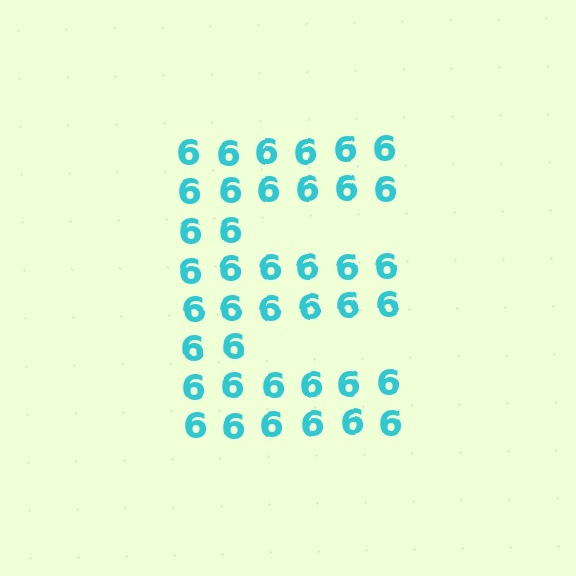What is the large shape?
The large shape is the letter E.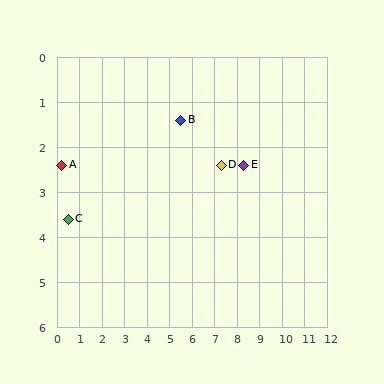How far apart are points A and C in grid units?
Points A and C are about 1.2 grid units apart.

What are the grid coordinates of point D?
Point D is at approximately (7.3, 2.4).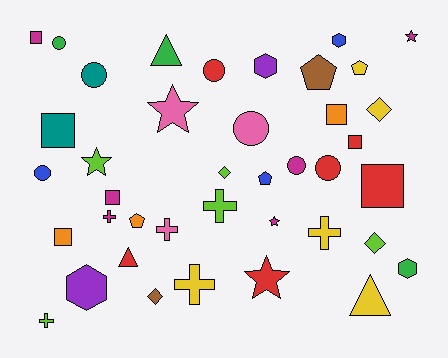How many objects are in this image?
There are 40 objects.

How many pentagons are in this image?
There are 4 pentagons.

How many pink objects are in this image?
There are 3 pink objects.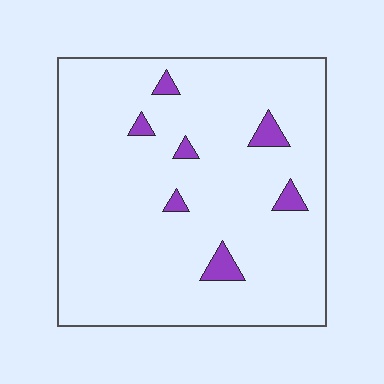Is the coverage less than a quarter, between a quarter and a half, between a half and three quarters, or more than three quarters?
Less than a quarter.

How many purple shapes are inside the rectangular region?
7.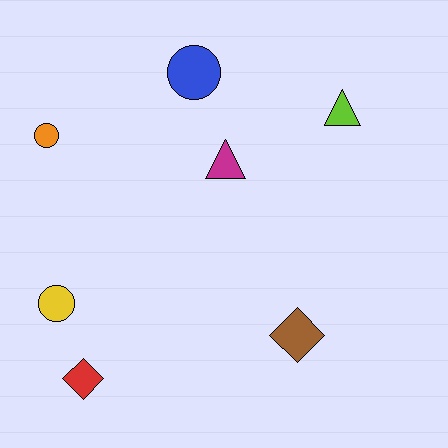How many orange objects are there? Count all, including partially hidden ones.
There is 1 orange object.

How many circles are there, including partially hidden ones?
There are 3 circles.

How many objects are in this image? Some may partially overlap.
There are 7 objects.